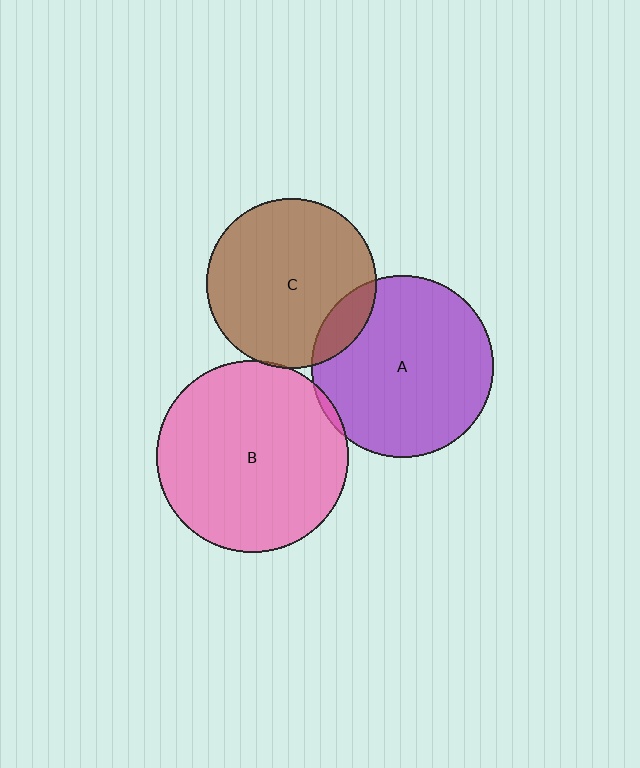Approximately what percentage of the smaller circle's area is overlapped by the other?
Approximately 5%.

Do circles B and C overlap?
Yes.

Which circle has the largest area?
Circle B (pink).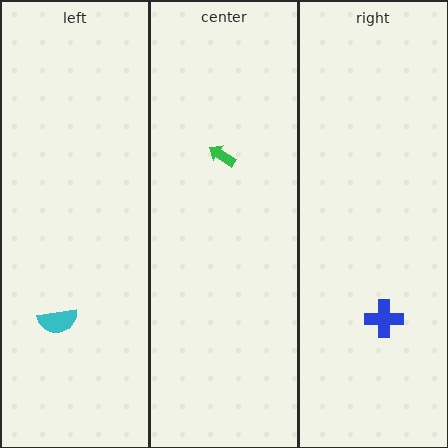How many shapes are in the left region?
1.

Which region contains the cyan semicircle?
The left region.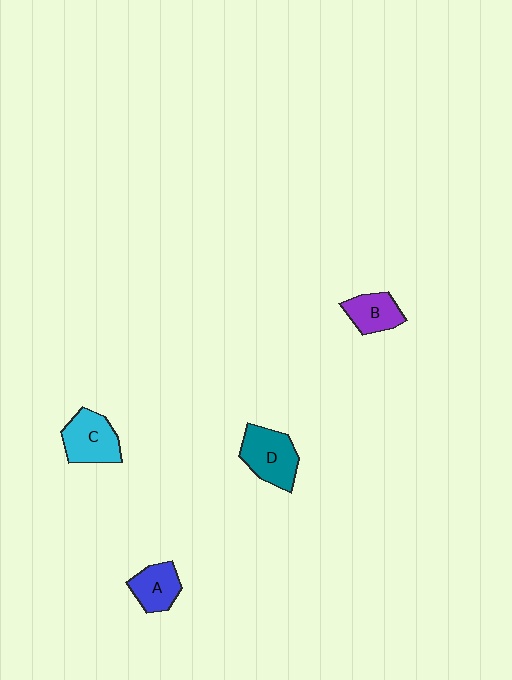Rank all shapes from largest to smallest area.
From largest to smallest: D (teal), C (cyan), B (purple), A (blue).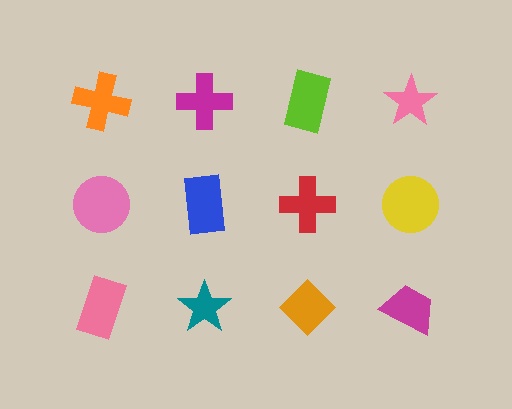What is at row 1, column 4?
A pink star.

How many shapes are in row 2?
4 shapes.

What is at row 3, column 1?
A pink rectangle.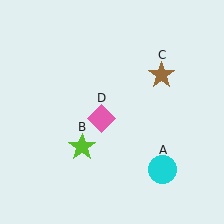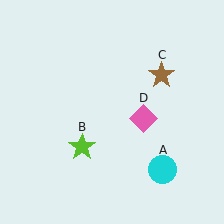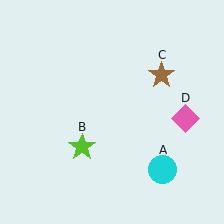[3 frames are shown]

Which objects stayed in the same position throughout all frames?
Cyan circle (object A) and lime star (object B) and brown star (object C) remained stationary.